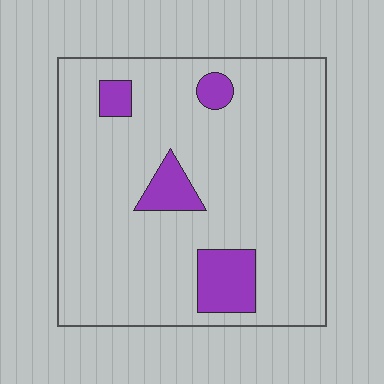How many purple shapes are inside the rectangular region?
4.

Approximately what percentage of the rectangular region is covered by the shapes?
Approximately 10%.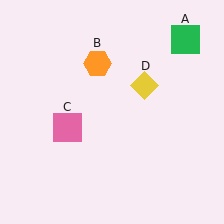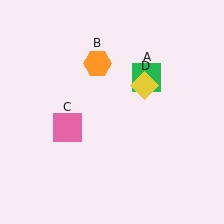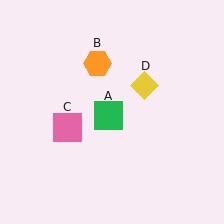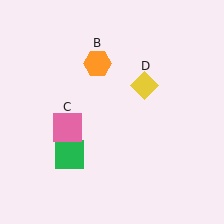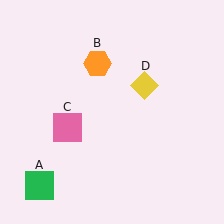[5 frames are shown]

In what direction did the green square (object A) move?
The green square (object A) moved down and to the left.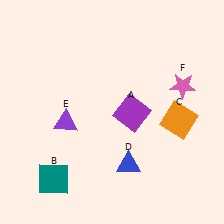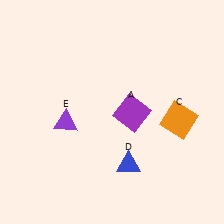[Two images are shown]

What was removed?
The pink star (F), the teal square (B) were removed in Image 2.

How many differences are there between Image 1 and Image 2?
There are 2 differences between the two images.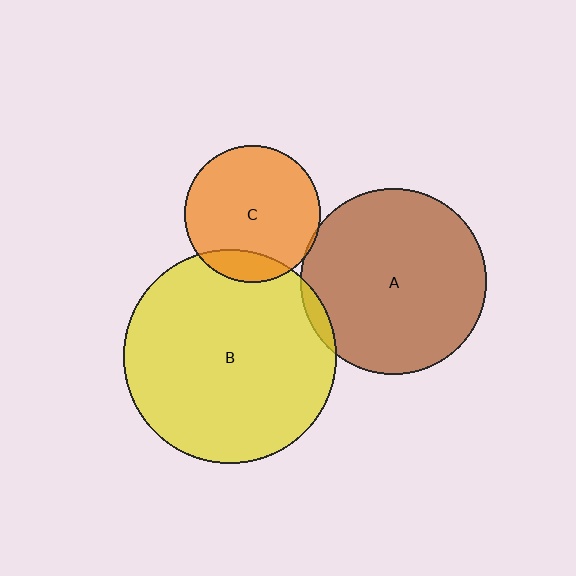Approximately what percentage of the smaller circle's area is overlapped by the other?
Approximately 5%.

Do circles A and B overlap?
Yes.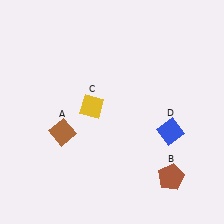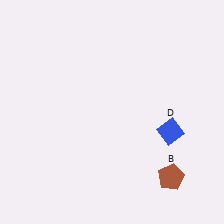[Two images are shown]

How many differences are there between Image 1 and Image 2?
There are 2 differences between the two images.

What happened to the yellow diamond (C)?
The yellow diamond (C) was removed in Image 2. It was in the top-left area of Image 1.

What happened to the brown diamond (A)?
The brown diamond (A) was removed in Image 2. It was in the bottom-left area of Image 1.